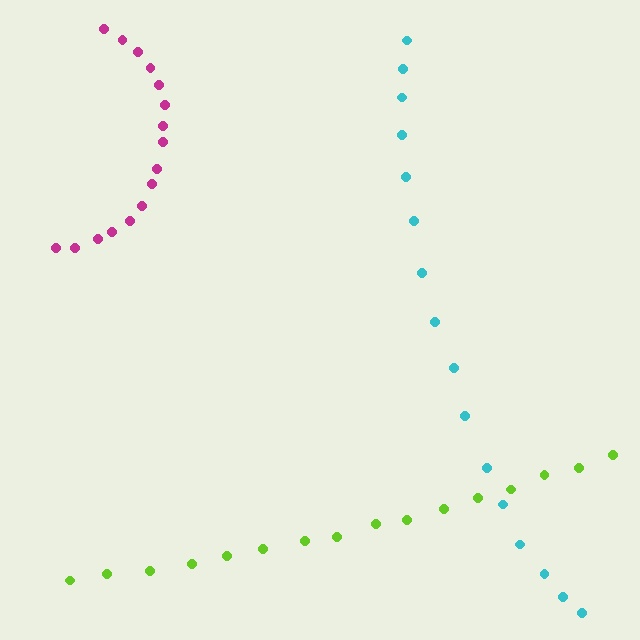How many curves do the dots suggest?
There are 3 distinct paths.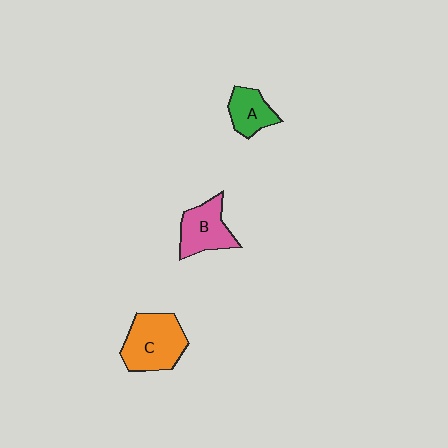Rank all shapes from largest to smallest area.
From largest to smallest: C (orange), B (pink), A (green).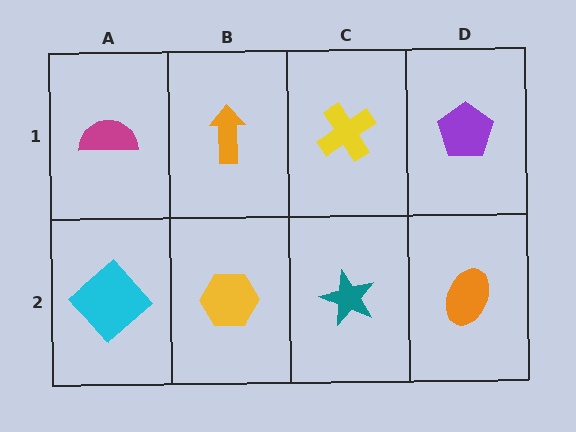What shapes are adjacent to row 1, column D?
An orange ellipse (row 2, column D), a yellow cross (row 1, column C).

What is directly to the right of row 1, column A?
An orange arrow.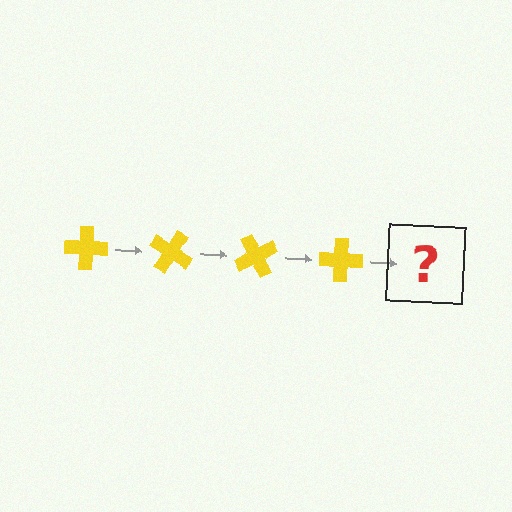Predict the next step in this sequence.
The next step is a yellow cross rotated 120 degrees.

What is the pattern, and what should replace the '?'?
The pattern is that the cross rotates 30 degrees each step. The '?' should be a yellow cross rotated 120 degrees.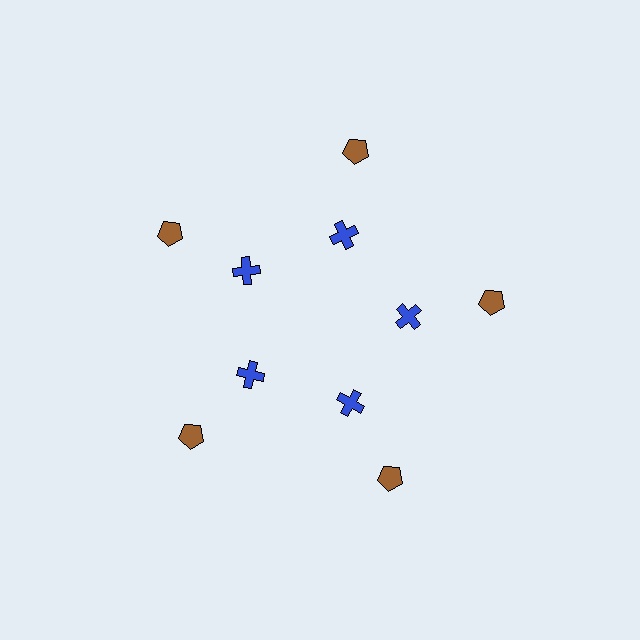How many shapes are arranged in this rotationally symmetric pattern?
There are 10 shapes, arranged in 5 groups of 2.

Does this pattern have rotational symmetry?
Yes, this pattern has 5-fold rotational symmetry. It looks the same after rotating 72 degrees around the center.